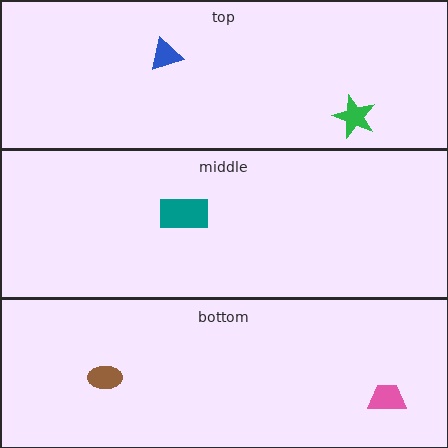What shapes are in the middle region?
The teal rectangle.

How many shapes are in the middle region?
1.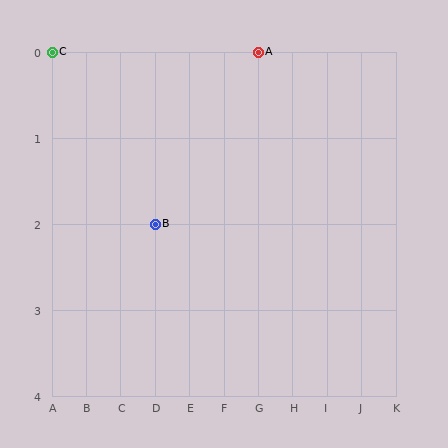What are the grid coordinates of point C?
Point C is at grid coordinates (A, 0).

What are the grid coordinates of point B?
Point B is at grid coordinates (D, 2).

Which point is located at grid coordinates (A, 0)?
Point C is at (A, 0).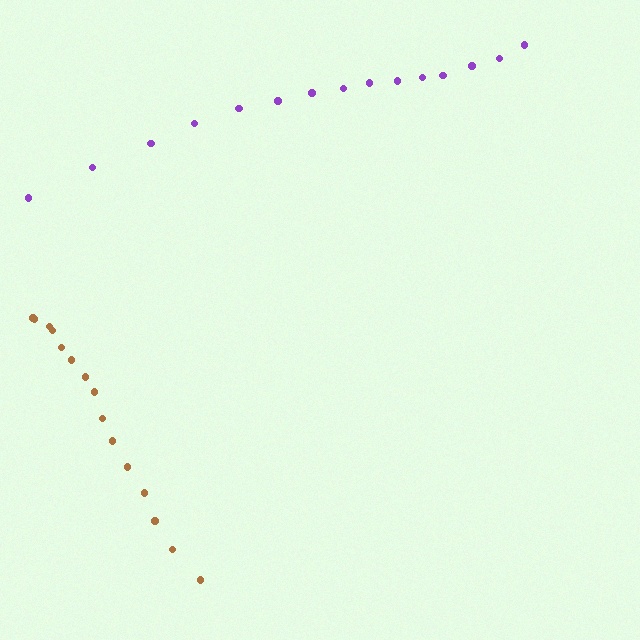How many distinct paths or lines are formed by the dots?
There are 2 distinct paths.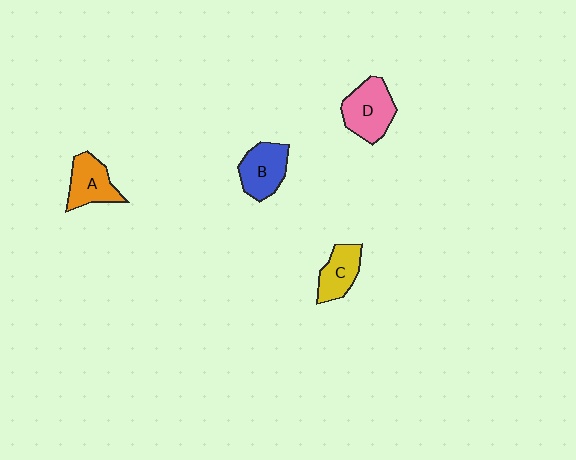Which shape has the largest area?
Shape D (pink).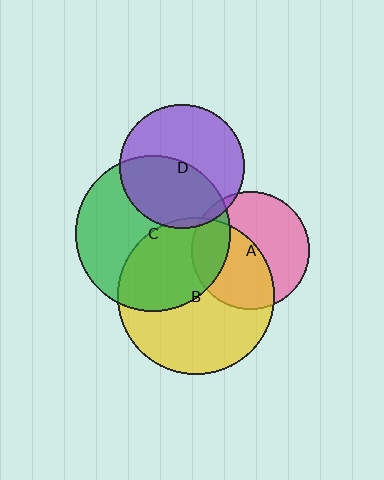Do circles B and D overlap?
Yes.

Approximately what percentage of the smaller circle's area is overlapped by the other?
Approximately 5%.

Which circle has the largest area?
Circle B (yellow).